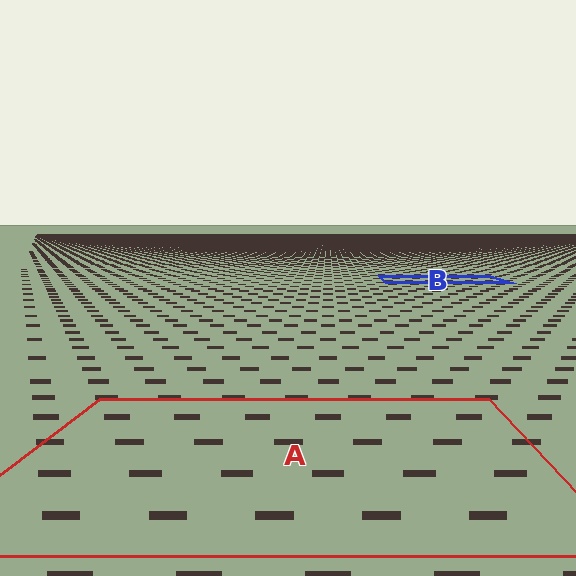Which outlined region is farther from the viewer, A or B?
Region B is farther from the viewer — the texture elements inside it appear smaller and more densely packed.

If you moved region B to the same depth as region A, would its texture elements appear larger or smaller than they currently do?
They would appear larger. At a closer depth, the same texture elements are projected at a bigger on-screen size.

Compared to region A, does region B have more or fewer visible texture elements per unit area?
Region B has more texture elements per unit area — they are packed more densely because it is farther away.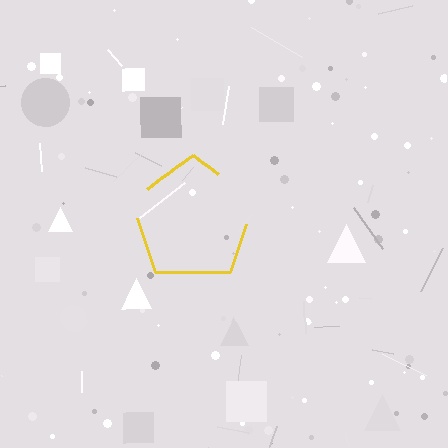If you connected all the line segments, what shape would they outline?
They would outline a pentagon.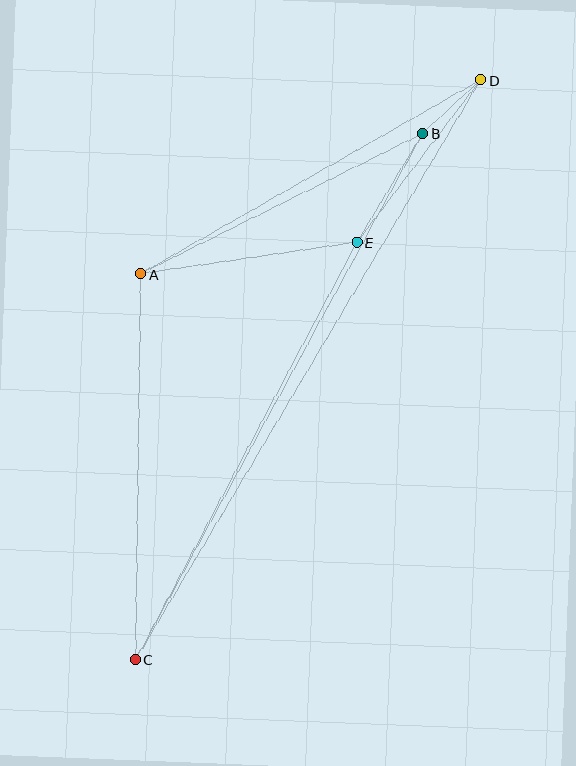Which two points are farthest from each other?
Points C and D are farthest from each other.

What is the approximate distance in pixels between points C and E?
The distance between C and E is approximately 472 pixels.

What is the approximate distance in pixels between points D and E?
The distance between D and E is approximately 204 pixels.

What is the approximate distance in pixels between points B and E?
The distance between B and E is approximately 128 pixels.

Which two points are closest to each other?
Points B and D are closest to each other.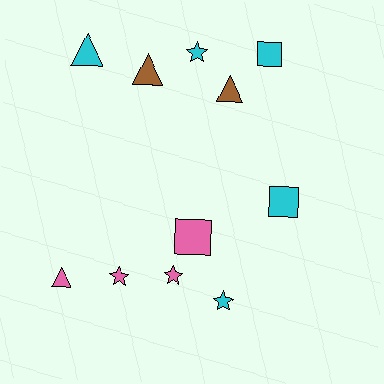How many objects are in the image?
There are 11 objects.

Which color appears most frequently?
Cyan, with 5 objects.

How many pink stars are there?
There are 2 pink stars.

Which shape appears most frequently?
Triangle, with 4 objects.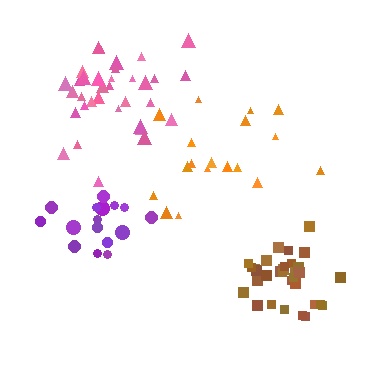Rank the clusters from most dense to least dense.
brown, pink, purple, orange.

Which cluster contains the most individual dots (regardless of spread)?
Pink (34).